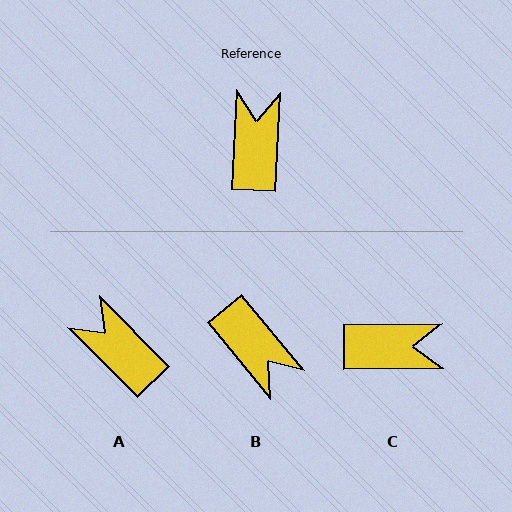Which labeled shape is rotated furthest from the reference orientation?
B, about 138 degrees away.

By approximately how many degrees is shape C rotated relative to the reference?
Approximately 87 degrees clockwise.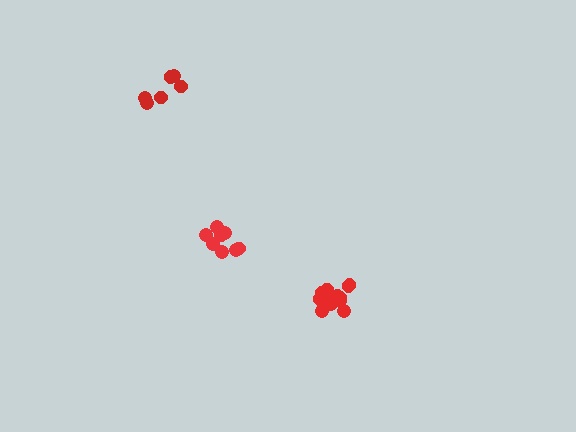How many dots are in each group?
Group 1: 12 dots, Group 2: 6 dots, Group 3: 8 dots (26 total).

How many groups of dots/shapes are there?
There are 3 groups.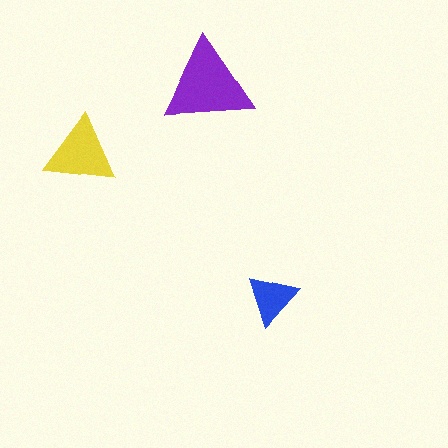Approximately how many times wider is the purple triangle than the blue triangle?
About 1.5 times wider.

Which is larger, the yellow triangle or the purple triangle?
The purple one.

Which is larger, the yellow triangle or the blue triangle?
The yellow one.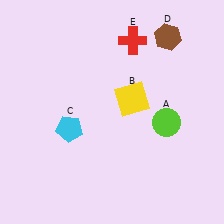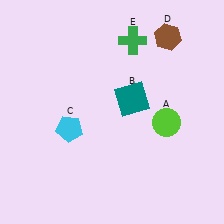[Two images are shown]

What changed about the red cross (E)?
In Image 1, E is red. In Image 2, it changed to green.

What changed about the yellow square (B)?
In Image 1, B is yellow. In Image 2, it changed to teal.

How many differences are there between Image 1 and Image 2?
There are 2 differences between the two images.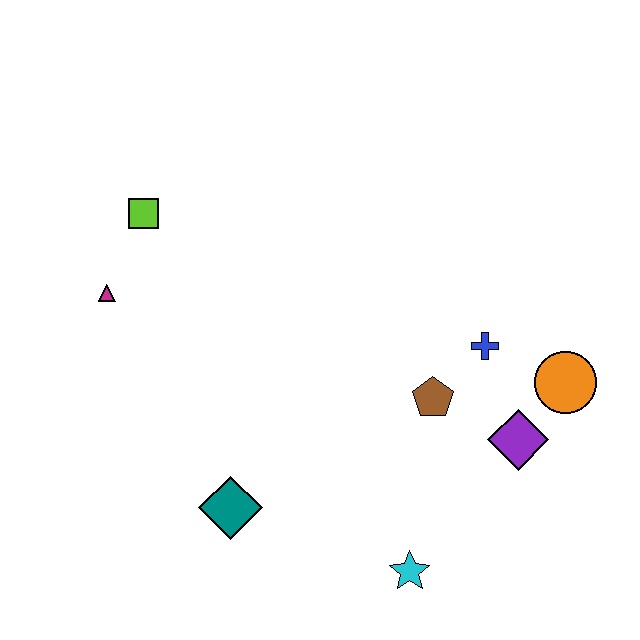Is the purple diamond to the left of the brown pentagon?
No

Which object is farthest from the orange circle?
The magenta triangle is farthest from the orange circle.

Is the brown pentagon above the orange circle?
No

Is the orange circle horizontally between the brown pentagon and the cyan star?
No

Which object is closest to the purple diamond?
The orange circle is closest to the purple diamond.